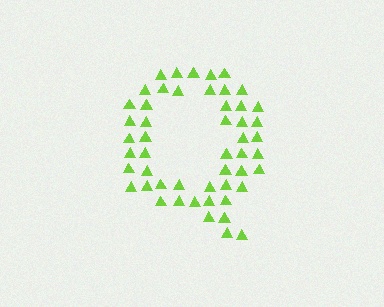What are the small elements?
The small elements are triangles.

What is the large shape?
The large shape is the letter Q.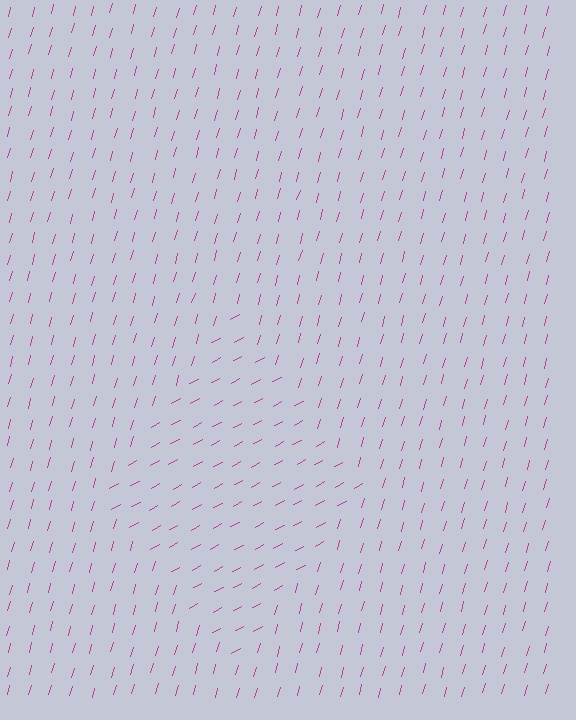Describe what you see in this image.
The image is filled with small magenta line segments. A diamond region in the image has lines oriented differently from the surrounding lines, creating a visible texture boundary.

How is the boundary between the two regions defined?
The boundary is defined purely by a change in line orientation (approximately 45 degrees difference). All lines are the same color and thickness.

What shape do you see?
I see a diamond.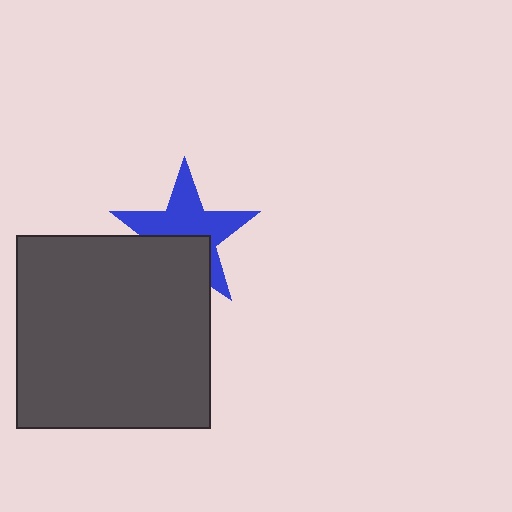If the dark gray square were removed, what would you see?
You would see the complete blue star.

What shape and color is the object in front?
The object in front is a dark gray square.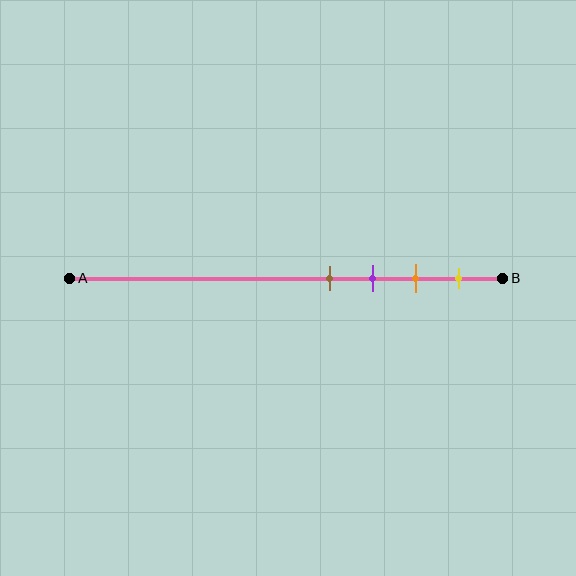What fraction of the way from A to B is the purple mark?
The purple mark is approximately 70% (0.7) of the way from A to B.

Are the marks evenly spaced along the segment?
Yes, the marks are approximately evenly spaced.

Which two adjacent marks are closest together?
The brown and purple marks are the closest adjacent pair.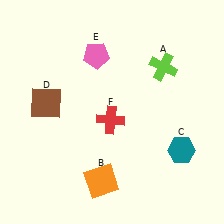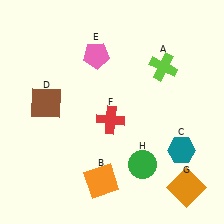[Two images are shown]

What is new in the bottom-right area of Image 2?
An orange square (G) was added in the bottom-right area of Image 2.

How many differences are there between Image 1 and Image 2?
There are 2 differences between the two images.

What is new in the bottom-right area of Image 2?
A green circle (H) was added in the bottom-right area of Image 2.